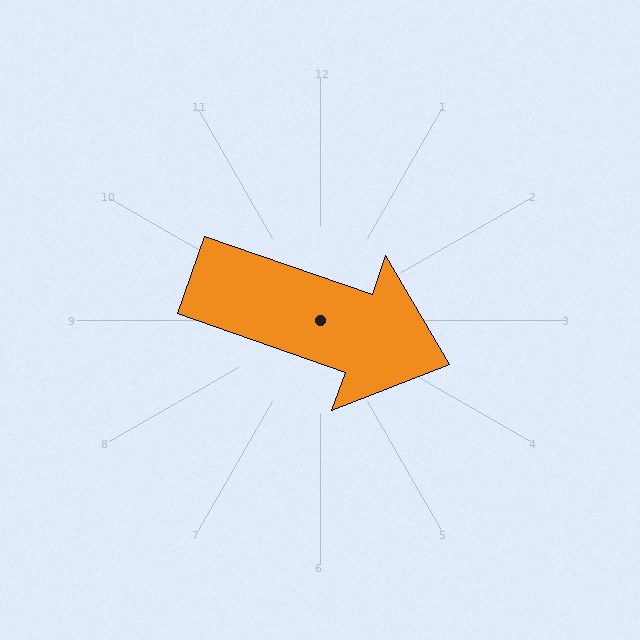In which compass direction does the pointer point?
East.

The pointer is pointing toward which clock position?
Roughly 4 o'clock.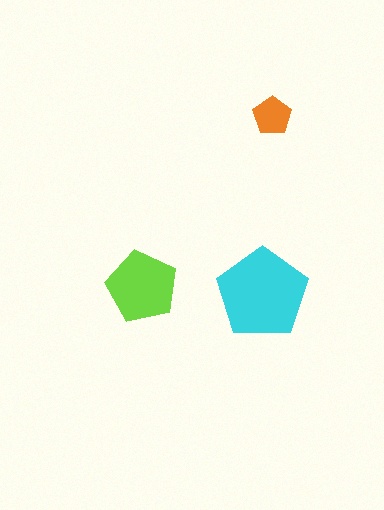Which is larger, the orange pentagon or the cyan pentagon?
The cyan one.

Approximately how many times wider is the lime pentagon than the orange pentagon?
About 2 times wider.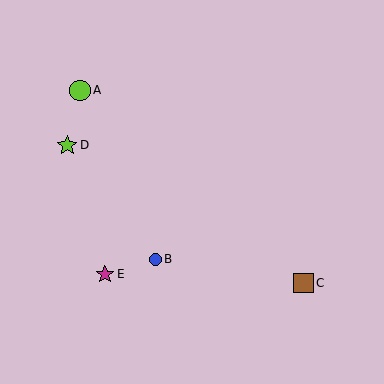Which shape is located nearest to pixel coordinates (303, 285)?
The brown square (labeled C) at (304, 283) is nearest to that location.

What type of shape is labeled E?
Shape E is a magenta star.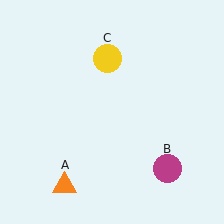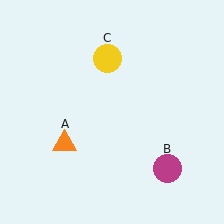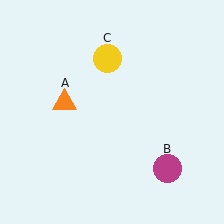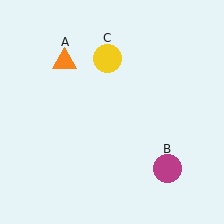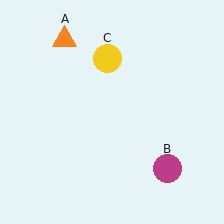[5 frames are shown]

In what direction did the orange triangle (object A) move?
The orange triangle (object A) moved up.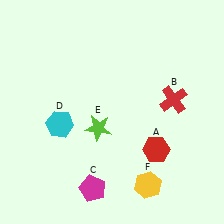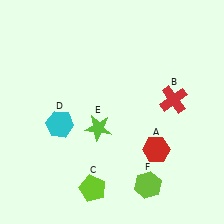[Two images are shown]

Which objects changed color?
C changed from magenta to lime. F changed from yellow to lime.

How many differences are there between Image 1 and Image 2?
There are 2 differences between the two images.